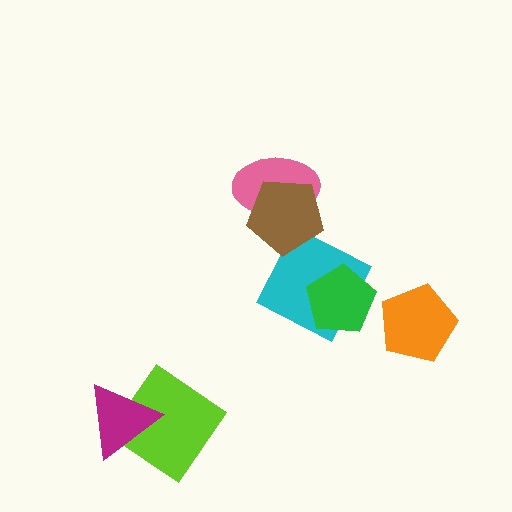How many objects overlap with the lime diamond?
1 object overlaps with the lime diamond.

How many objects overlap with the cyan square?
2 objects overlap with the cyan square.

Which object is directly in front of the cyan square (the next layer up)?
The green pentagon is directly in front of the cyan square.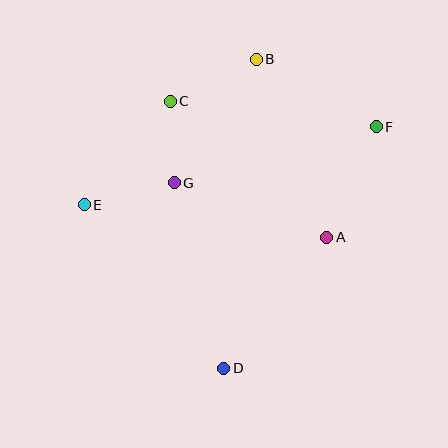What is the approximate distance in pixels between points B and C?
The distance between B and C is approximately 96 pixels.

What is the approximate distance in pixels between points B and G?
The distance between B and G is approximately 148 pixels.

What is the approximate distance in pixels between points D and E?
The distance between D and E is approximately 215 pixels.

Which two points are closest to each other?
Points C and G are closest to each other.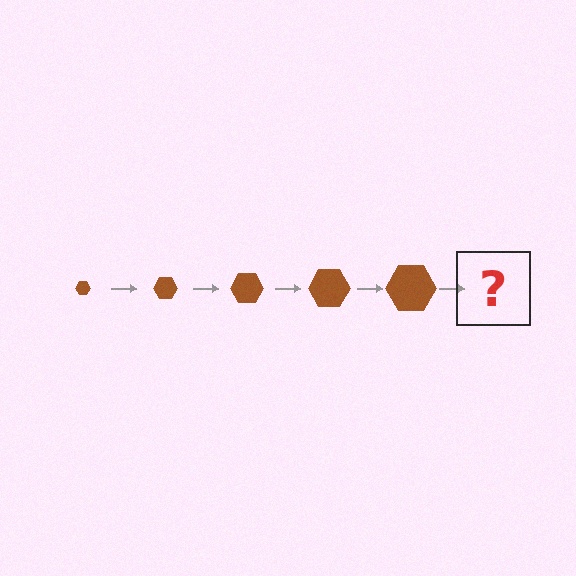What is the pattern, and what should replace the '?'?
The pattern is that the hexagon gets progressively larger each step. The '?' should be a brown hexagon, larger than the previous one.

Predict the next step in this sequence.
The next step is a brown hexagon, larger than the previous one.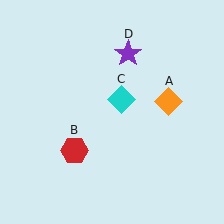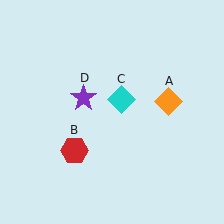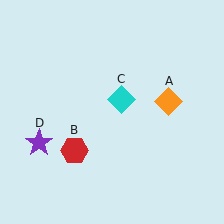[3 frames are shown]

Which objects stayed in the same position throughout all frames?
Orange diamond (object A) and red hexagon (object B) and cyan diamond (object C) remained stationary.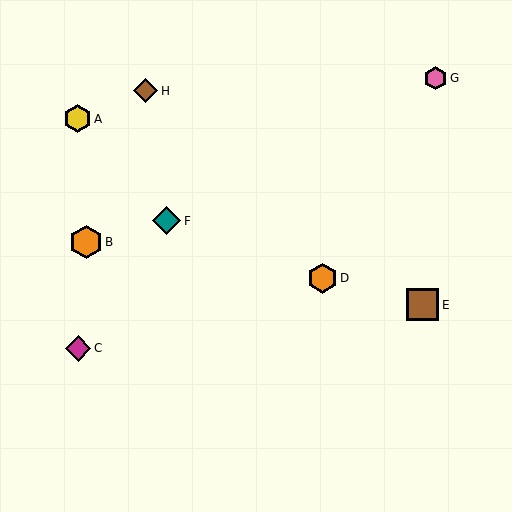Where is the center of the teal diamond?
The center of the teal diamond is at (167, 221).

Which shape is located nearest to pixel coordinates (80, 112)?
The yellow hexagon (labeled A) at (78, 119) is nearest to that location.